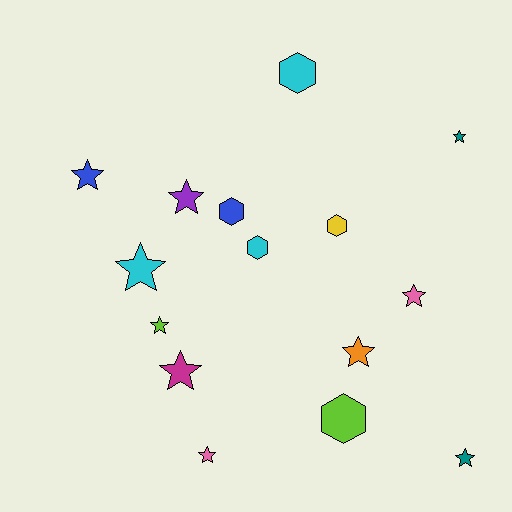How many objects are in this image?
There are 15 objects.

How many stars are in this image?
There are 10 stars.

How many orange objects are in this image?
There is 1 orange object.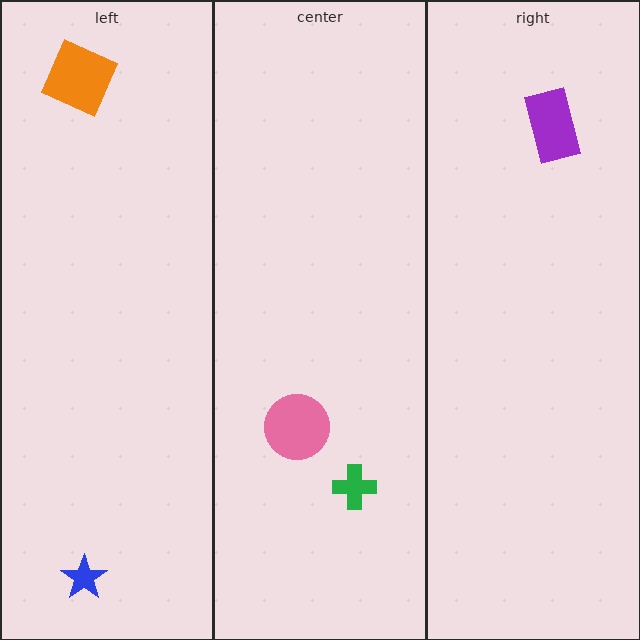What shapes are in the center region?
The pink circle, the green cross.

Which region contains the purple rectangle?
The right region.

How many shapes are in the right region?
1.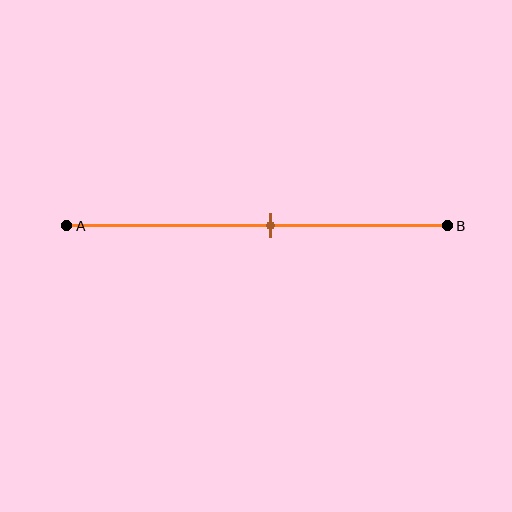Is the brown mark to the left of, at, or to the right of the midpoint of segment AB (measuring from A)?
The brown mark is to the right of the midpoint of segment AB.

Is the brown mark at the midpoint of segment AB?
No, the mark is at about 55% from A, not at the 50% midpoint.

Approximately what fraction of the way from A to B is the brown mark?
The brown mark is approximately 55% of the way from A to B.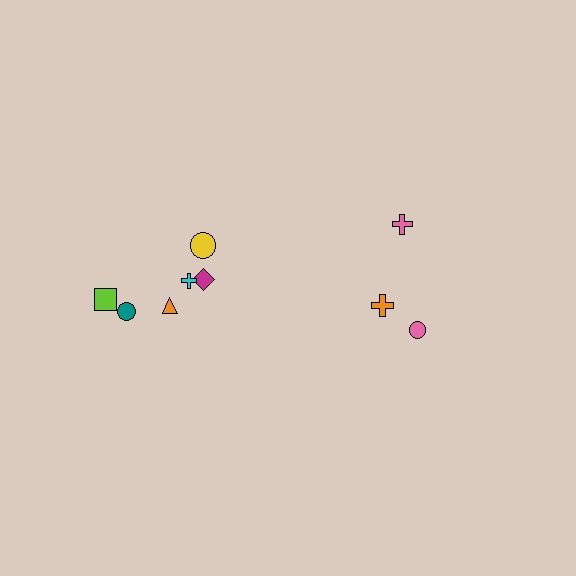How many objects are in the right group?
There are 3 objects.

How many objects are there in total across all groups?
There are 9 objects.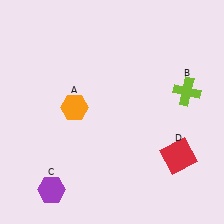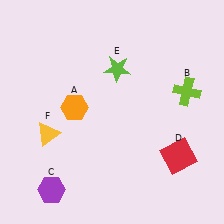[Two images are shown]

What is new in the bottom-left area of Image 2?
A yellow triangle (F) was added in the bottom-left area of Image 2.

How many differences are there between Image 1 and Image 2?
There are 2 differences between the two images.